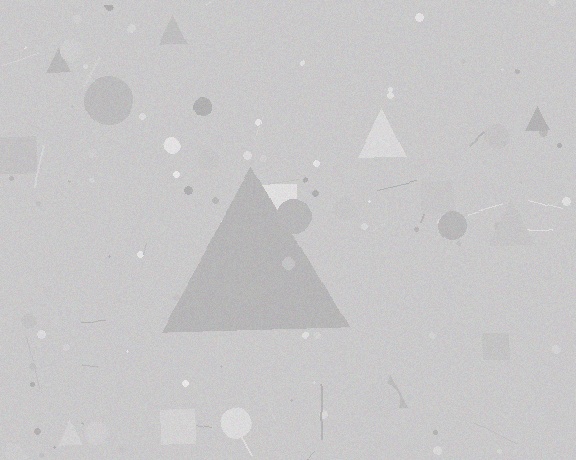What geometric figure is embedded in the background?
A triangle is embedded in the background.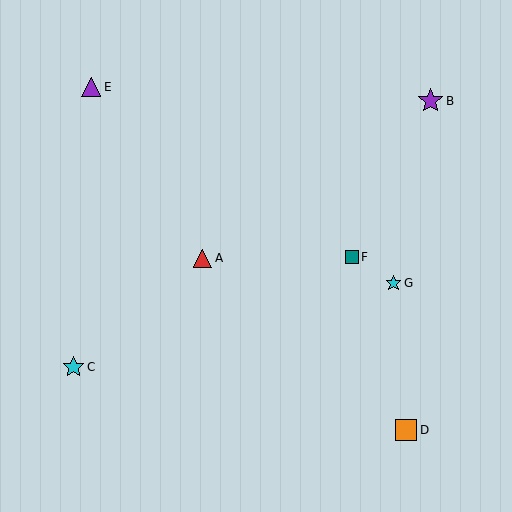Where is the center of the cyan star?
The center of the cyan star is at (394, 283).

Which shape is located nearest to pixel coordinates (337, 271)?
The teal square (labeled F) at (352, 257) is nearest to that location.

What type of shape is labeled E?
Shape E is a purple triangle.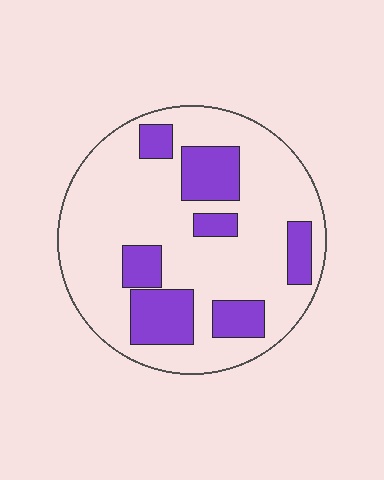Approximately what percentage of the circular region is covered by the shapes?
Approximately 25%.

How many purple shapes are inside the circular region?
7.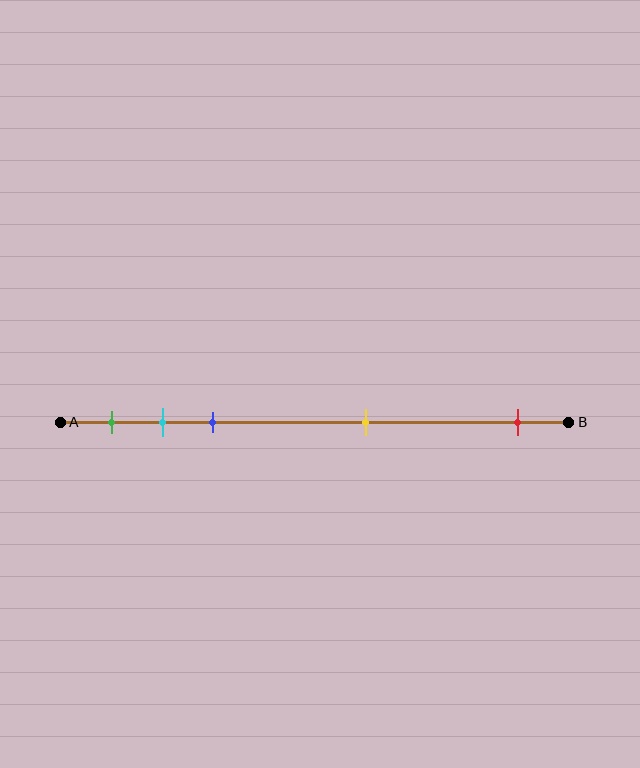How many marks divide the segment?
There are 5 marks dividing the segment.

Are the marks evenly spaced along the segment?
No, the marks are not evenly spaced.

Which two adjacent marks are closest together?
The cyan and blue marks are the closest adjacent pair.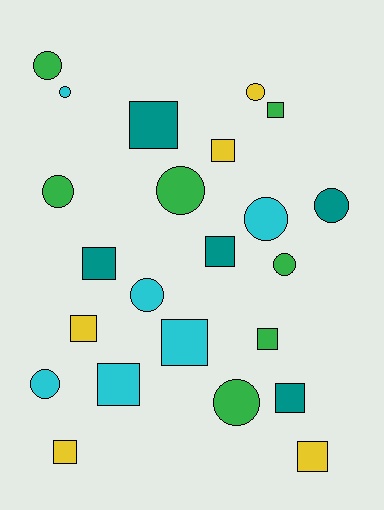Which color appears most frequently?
Green, with 7 objects.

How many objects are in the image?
There are 23 objects.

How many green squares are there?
There are 2 green squares.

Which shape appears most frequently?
Square, with 12 objects.